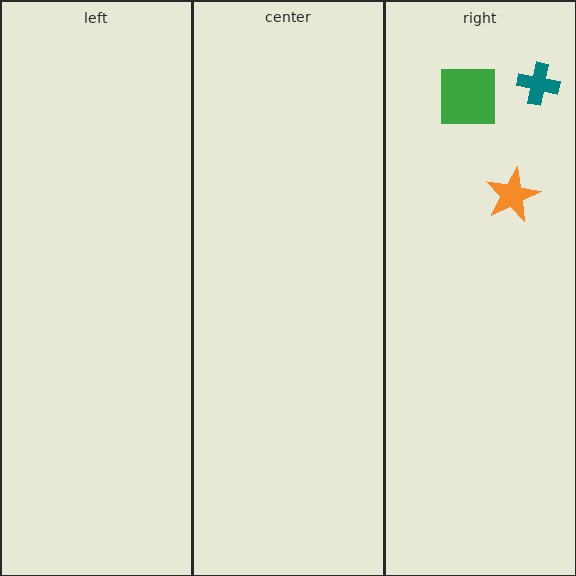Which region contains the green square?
The right region.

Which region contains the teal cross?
The right region.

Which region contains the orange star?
The right region.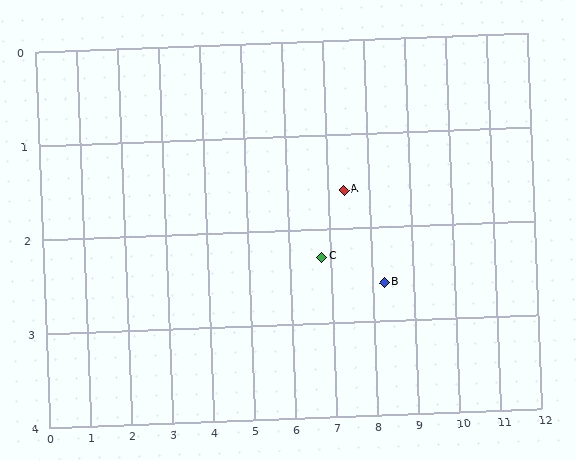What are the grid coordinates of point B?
Point B is at approximately (8.3, 2.6).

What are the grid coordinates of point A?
Point A is at approximately (7.4, 1.6).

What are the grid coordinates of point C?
Point C is at approximately (6.8, 2.3).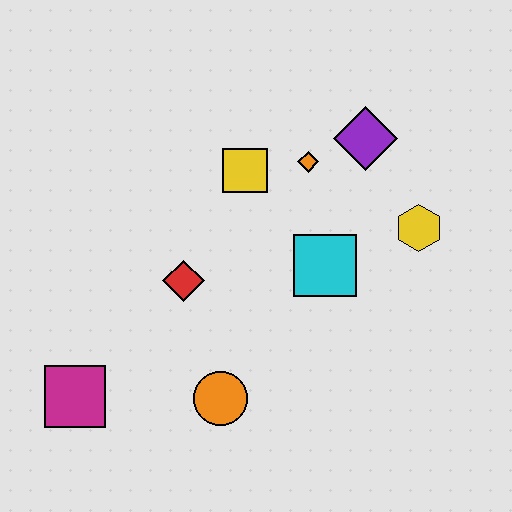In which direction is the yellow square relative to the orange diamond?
The yellow square is to the left of the orange diamond.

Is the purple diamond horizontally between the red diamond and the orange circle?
No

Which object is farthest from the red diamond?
The yellow hexagon is farthest from the red diamond.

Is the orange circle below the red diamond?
Yes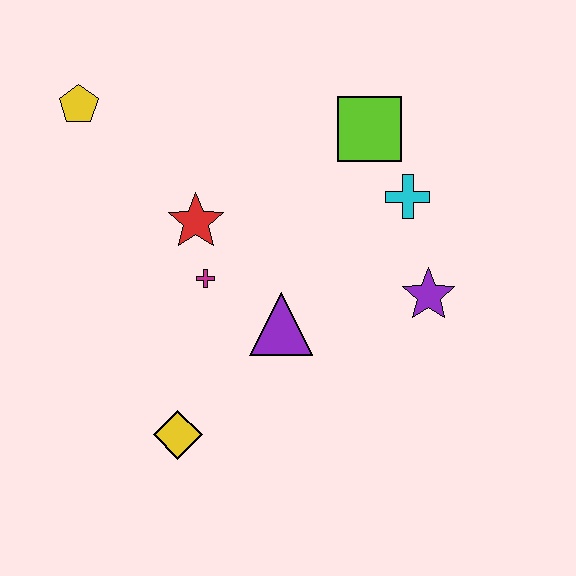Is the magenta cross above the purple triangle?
Yes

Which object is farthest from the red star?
The purple star is farthest from the red star.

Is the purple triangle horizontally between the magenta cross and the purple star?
Yes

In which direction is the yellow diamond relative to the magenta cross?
The yellow diamond is below the magenta cross.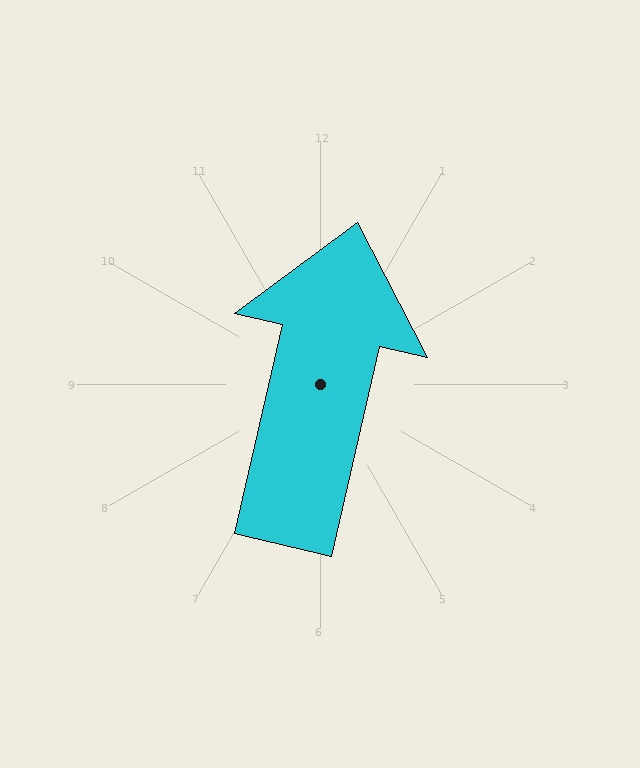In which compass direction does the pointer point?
North.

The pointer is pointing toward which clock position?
Roughly 12 o'clock.